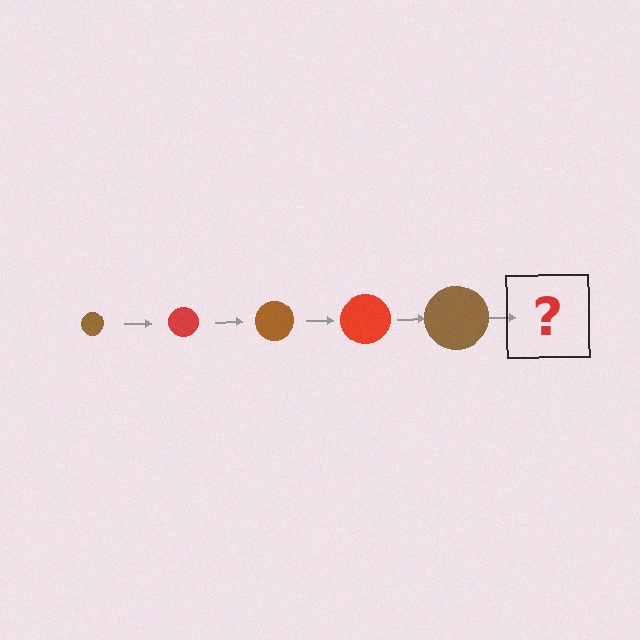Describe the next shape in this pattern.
It should be a red circle, larger than the previous one.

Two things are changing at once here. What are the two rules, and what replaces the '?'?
The two rules are that the circle grows larger each step and the color cycles through brown and red. The '?' should be a red circle, larger than the previous one.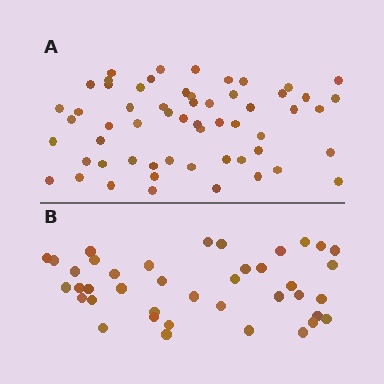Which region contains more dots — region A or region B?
Region A (the top region) has more dots.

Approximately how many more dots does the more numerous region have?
Region A has approximately 20 more dots than region B.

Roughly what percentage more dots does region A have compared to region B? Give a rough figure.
About 45% more.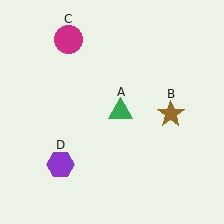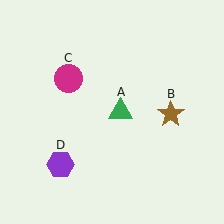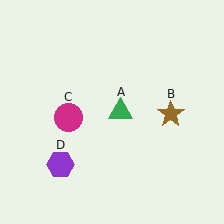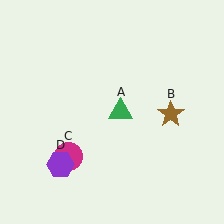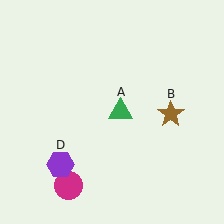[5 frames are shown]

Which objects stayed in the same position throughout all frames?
Green triangle (object A) and brown star (object B) and purple hexagon (object D) remained stationary.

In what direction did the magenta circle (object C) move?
The magenta circle (object C) moved down.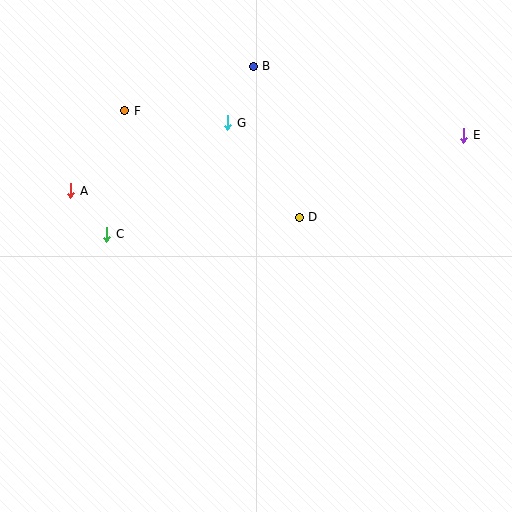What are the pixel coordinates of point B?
Point B is at (253, 66).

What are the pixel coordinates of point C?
Point C is at (107, 234).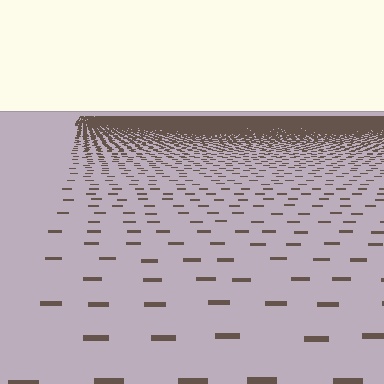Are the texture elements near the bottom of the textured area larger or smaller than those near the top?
Larger. Near the bottom, elements are closer to the viewer and appear at a bigger on-screen size.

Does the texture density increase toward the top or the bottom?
Density increases toward the top.